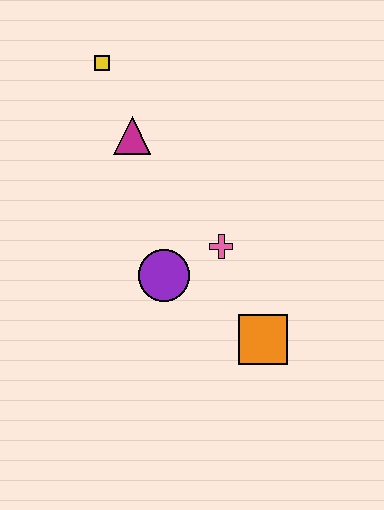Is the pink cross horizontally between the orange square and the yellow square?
Yes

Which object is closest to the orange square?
The pink cross is closest to the orange square.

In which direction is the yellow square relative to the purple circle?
The yellow square is above the purple circle.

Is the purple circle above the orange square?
Yes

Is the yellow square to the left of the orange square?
Yes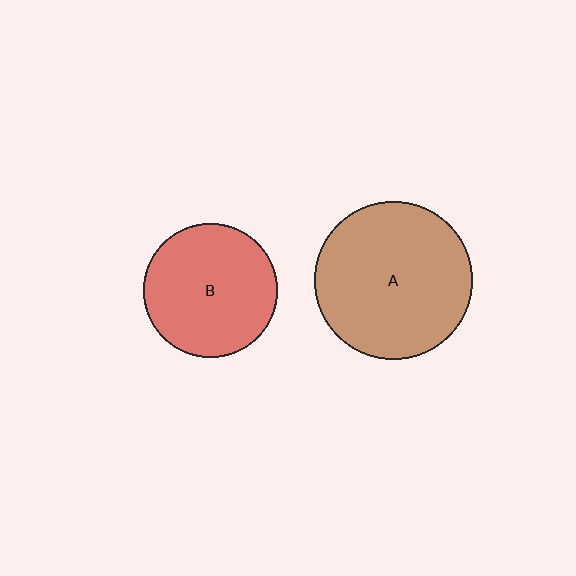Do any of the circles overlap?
No, none of the circles overlap.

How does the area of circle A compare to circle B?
Approximately 1.4 times.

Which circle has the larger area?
Circle A (brown).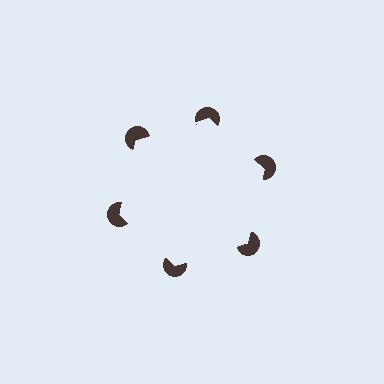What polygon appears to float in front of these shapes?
An illusory hexagon — its edges are inferred from the aligned wedge cuts in the pac-man discs, not physically drawn.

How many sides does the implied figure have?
6 sides.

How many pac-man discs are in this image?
There are 6 — one at each vertex of the illusory hexagon.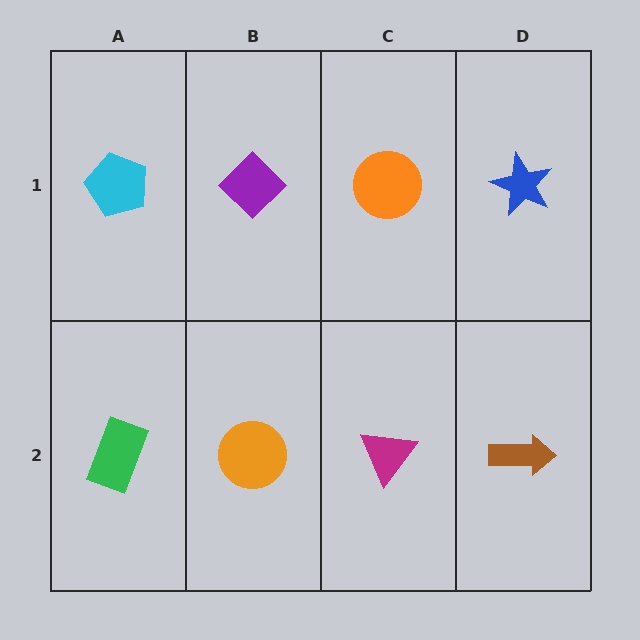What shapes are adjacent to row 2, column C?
An orange circle (row 1, column C), an orange circle (row 2, column B), a brown arrow (row 2, column D).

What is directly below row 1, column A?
A green rectangle.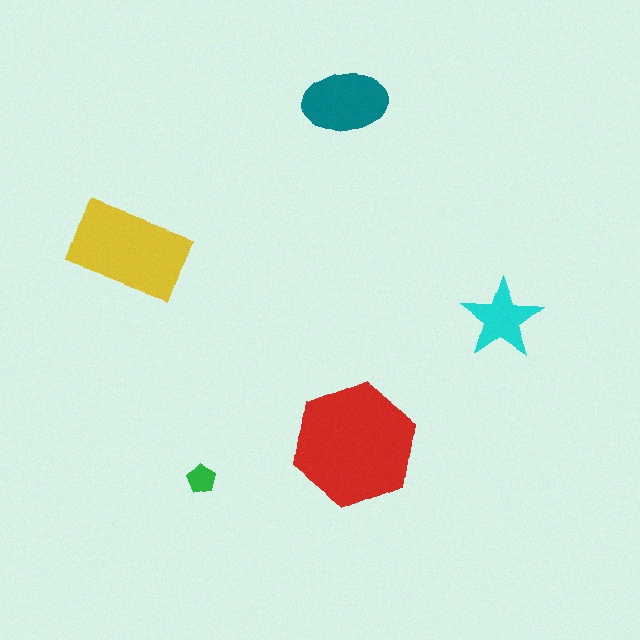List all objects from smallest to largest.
The green pentagon, the cyan star, the teal ellipse, the yellow rectangle, the red hexagon.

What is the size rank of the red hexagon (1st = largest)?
1st.